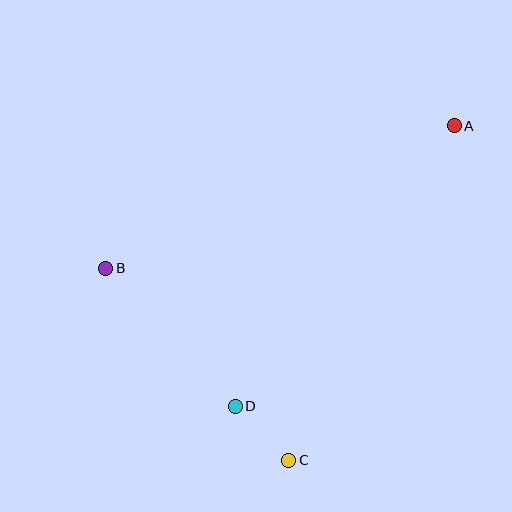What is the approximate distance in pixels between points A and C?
The distance between A and C is approximately 373 pixels.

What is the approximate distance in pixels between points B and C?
The distance between B and C is approximately 265 pixels.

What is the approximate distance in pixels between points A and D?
The distance between A and D is approximately 355 pixels.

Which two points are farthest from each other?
Points A and B are farthest from each other.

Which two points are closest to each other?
Points C and D are closest to each other.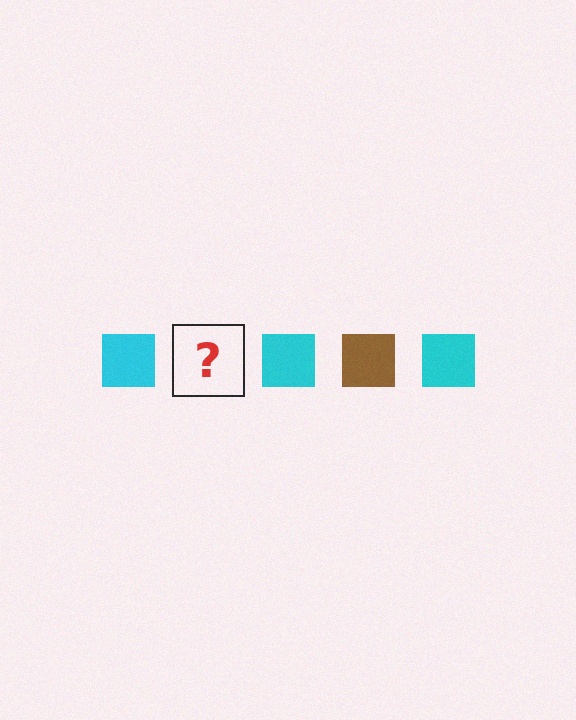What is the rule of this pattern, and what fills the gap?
The rule is that the pattern cycles through cyan, brown squares. The gap should be filled with a brown square.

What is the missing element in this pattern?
The missing element is a brown square.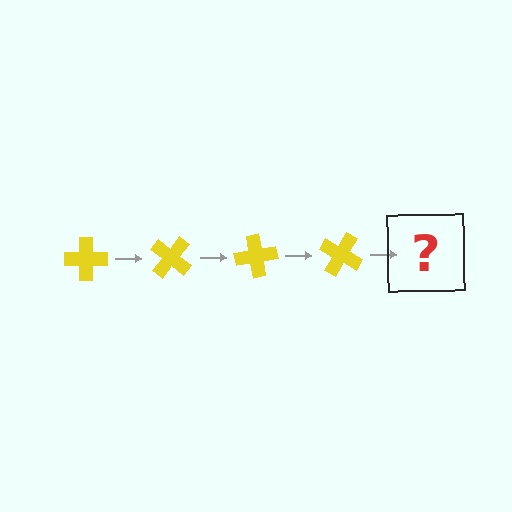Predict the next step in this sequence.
The next step is a yellow cross rotated 160 degrees.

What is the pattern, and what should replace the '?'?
The pattern is that the cross rotates 40 degrees each step. The '?' should be a yellow cross rotated 160 degrees.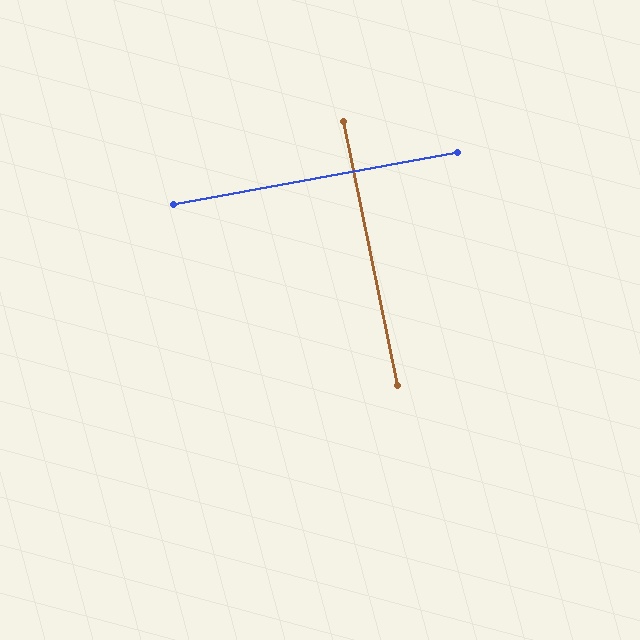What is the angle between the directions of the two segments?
Approximately 89 degrees.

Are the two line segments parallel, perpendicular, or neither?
Perpendicular — they meet at approximately 89°.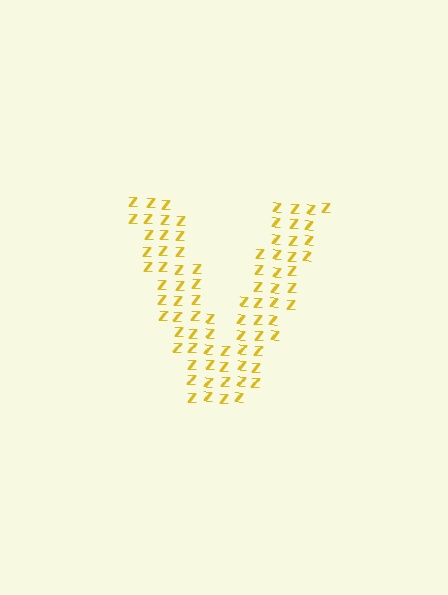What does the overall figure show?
The overall figure shows the letter V.